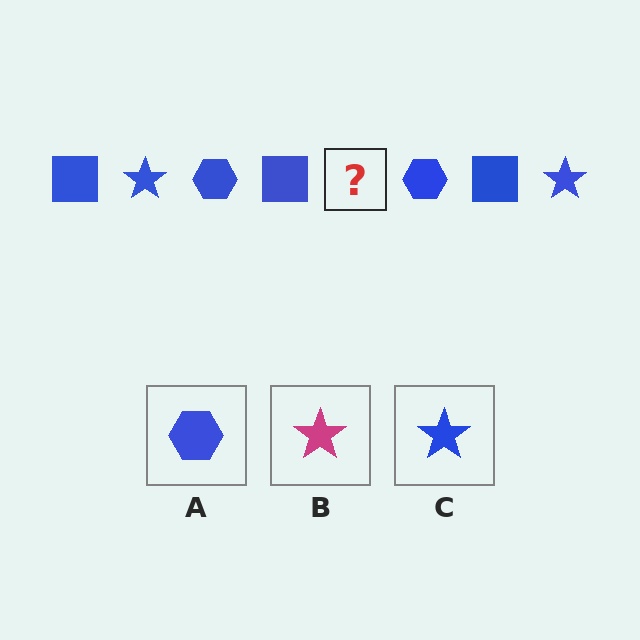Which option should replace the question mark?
Option C.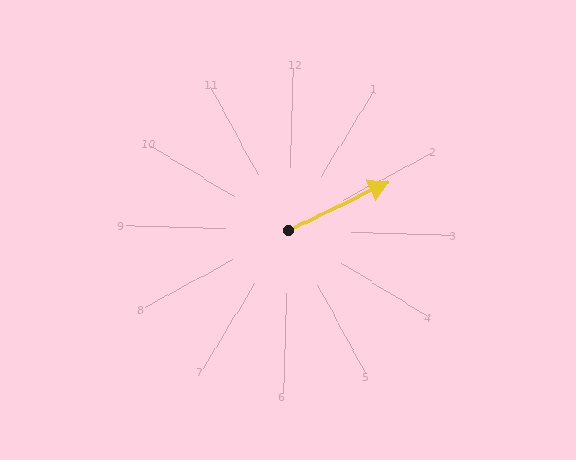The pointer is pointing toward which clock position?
Roughly 2 o'clock.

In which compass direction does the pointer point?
Northeast.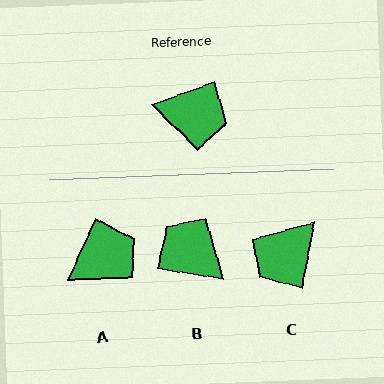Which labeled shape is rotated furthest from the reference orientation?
B, about 151 degrees away.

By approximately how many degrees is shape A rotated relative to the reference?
Approximately 45 degrees counter-clockwise.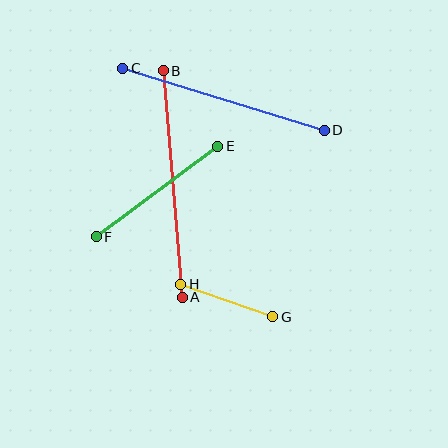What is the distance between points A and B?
The distance is approximately 227 pixels.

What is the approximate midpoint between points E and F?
The midpoint is at approximately (157, 191) pixels.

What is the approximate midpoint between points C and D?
The midpoint is at approximately (223, 99) pixels.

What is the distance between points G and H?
The distance is approximately 97 pixels.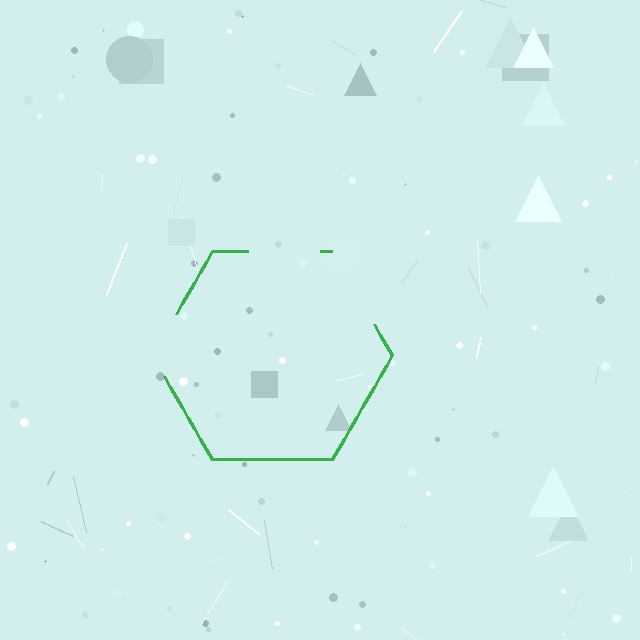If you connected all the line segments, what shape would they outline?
They would outline a hexagon.